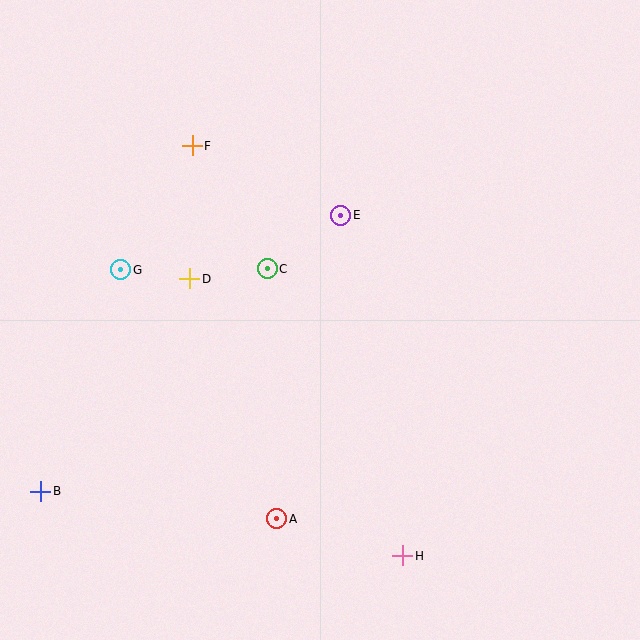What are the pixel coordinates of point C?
Point C is at (267, 269).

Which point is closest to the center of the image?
Point C at (267, 269) is closest to the center.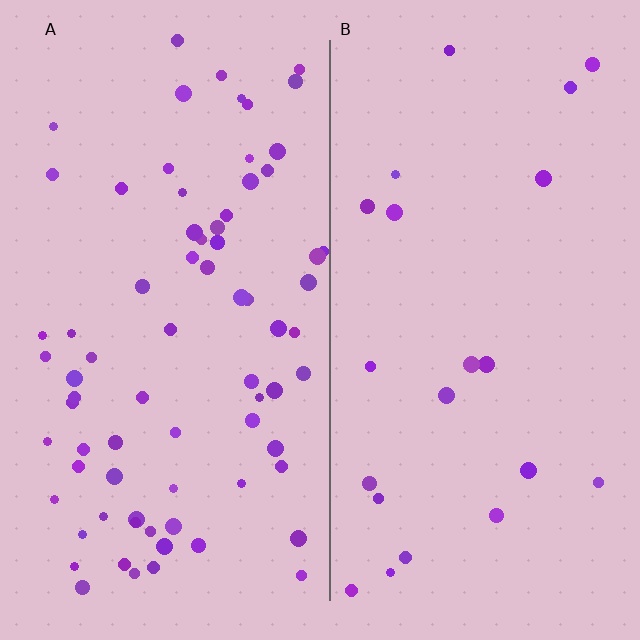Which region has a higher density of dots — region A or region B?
A (the left).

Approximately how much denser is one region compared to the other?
Approximately 3.5× — region A over region B.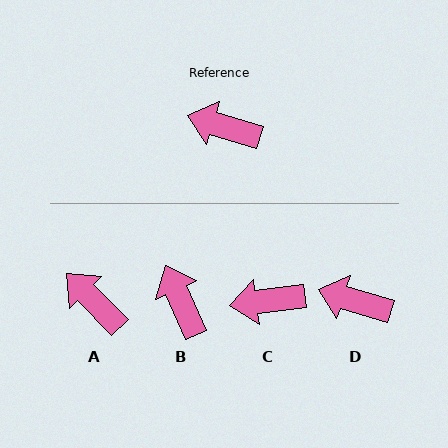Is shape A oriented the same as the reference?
No, it is off by about 29 degrees.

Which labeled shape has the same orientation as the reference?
D.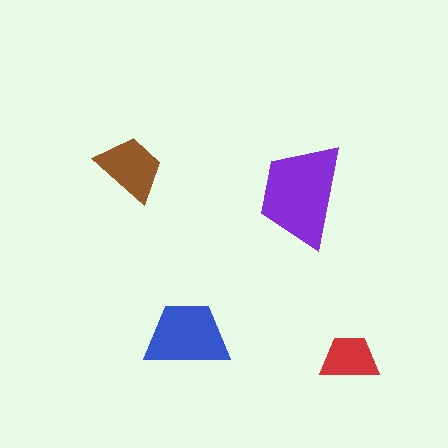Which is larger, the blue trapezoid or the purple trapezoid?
The purple one.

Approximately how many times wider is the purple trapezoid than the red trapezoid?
About 2 times wider.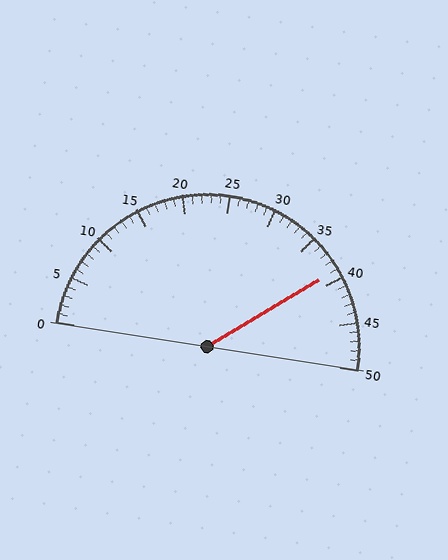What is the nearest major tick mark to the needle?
The nearest major tick mark is 40.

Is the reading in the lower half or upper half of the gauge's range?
The reading is in the upper half of the range (0 to 50).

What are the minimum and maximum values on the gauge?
The gauge ranges from 0 to 50.